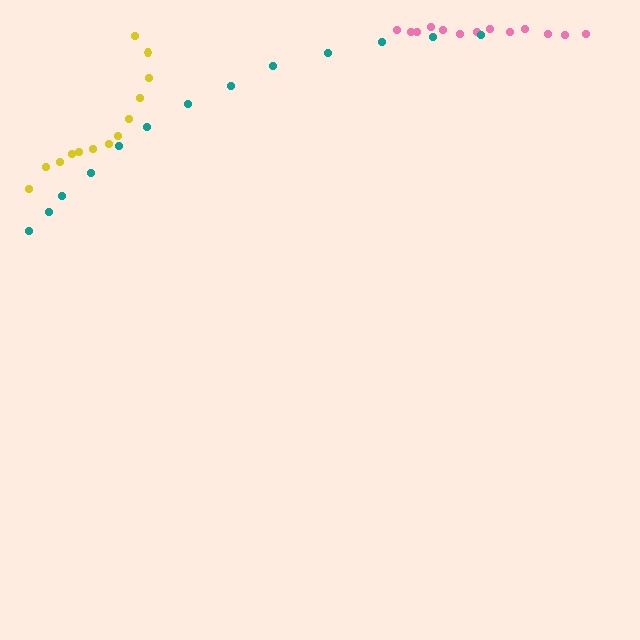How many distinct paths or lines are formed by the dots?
There are 3 distinct paths.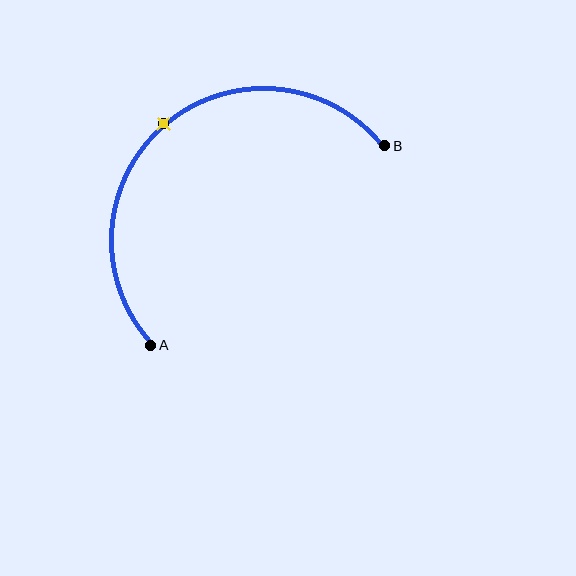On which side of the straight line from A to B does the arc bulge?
The arc bulges above and to the left of the straight line connecting A and B.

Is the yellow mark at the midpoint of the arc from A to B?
Yes. The yellow mark lies on the arc at equal arc-length from both A and B — it is the arc midpoint.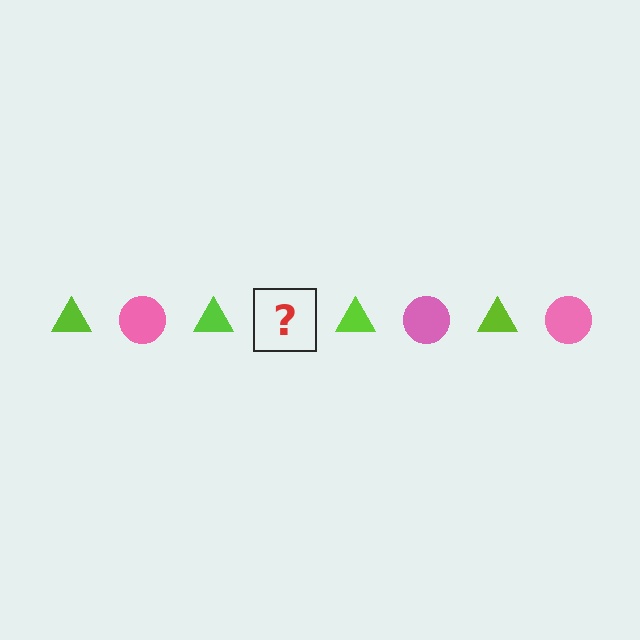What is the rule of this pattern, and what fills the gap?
The rule is that the pattern alternates between lime triangle and pink circle. The gap should be filled with a pink circle.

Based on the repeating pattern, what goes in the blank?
The blank should be a pink circle.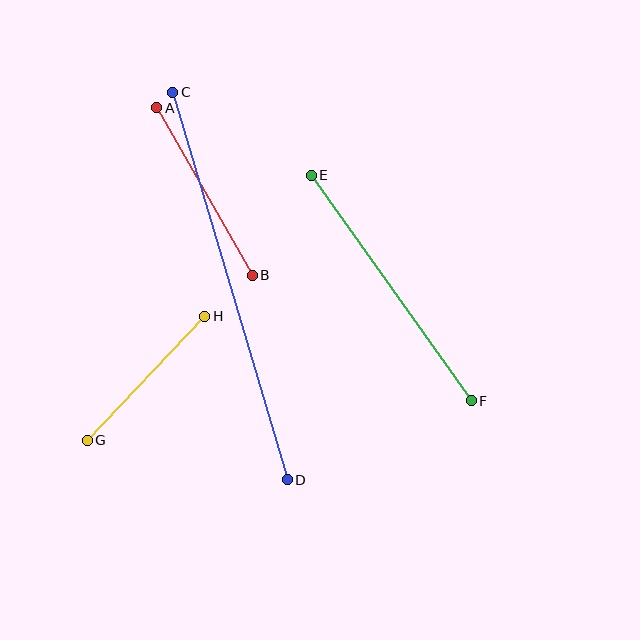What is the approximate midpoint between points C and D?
The midpoint is at approximately (230, 286) pixels.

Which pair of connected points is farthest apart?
Points C and D are farthest apart.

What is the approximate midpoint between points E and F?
The midpoint is at approximately (391, 288) pixels.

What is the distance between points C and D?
The distance is approximately 404 pixels.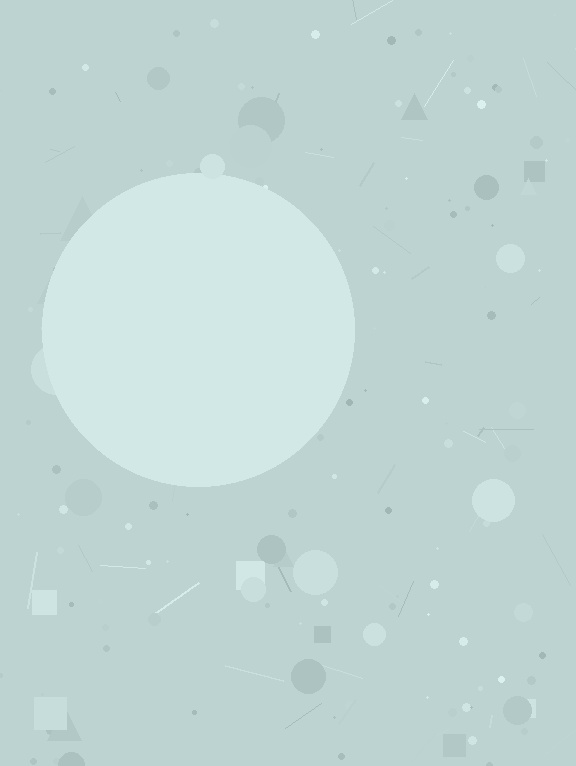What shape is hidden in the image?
A circle is hidden in the image.